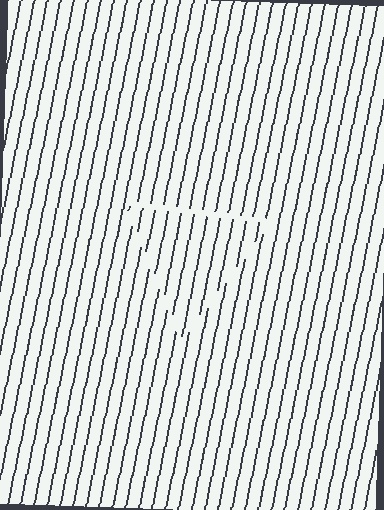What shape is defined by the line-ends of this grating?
An illusory triangle. The interior of the shape contains the same grating, shifted by half a period — the contour is defined by the phase discontinuity where line-ends from the inner and outer gratings abut.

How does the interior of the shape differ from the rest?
The interior of the shape contains the same grating, shifted by half a period — the contour is defined by the phase discontinuity where line-ends from the inner and outer gratings abut.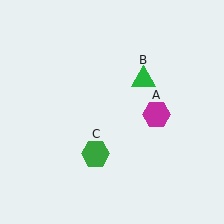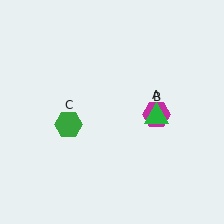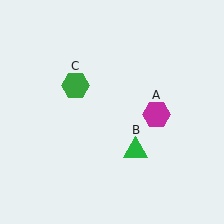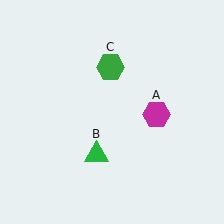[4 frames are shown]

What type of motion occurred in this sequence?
The green triangle (object B), green hexagon (object C) rotated clockwise around the center of the scene.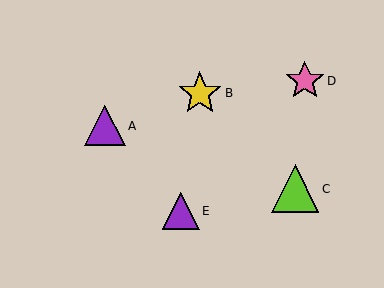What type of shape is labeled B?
Shape B is a yellow star.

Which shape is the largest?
The lime triangle (labeled C) is the largest.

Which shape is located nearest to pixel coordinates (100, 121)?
The purple triangle (labeled A) at (105, 126) is nearest to that location.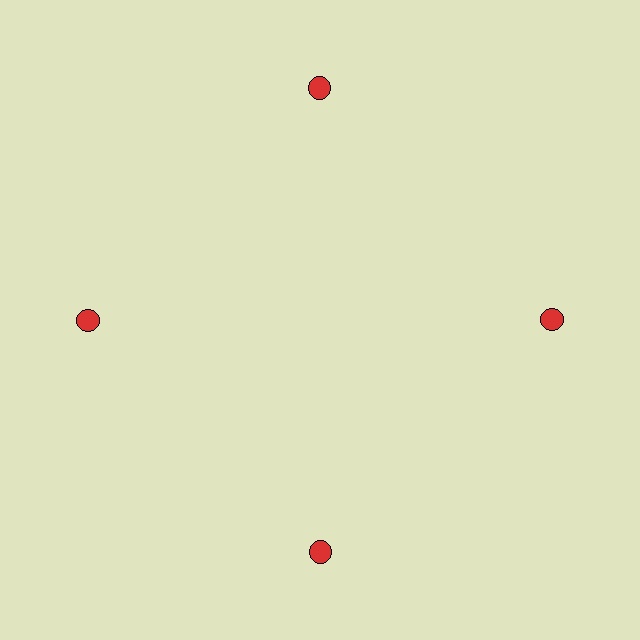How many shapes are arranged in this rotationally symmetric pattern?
There are 4 shapes, arranged in 4 groups of 1.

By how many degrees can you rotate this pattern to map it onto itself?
The pattern maps onto itself every 90 degrees of rotation.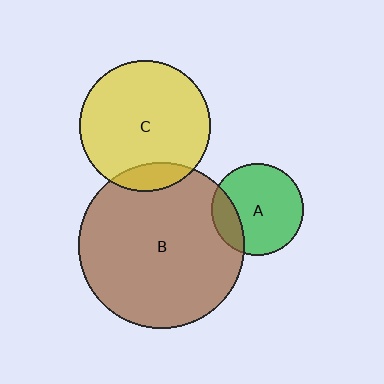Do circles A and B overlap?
Yes.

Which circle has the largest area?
Circle B (brown).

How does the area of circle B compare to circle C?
Approximately 1.6 times.